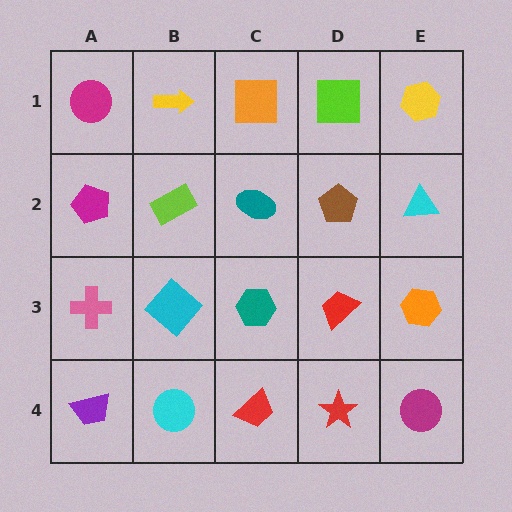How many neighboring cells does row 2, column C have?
4.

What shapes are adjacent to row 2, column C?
An orange square (row 1, column C), a teal hexagon (row 3, column C), a lime rectangle (row 2, column B), a brown pentagon (row 2, column D).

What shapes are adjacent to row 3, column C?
A teal ellipse (row 2, column C), a red trapezoid (row 4, column C), a cyan diamond (row 3, column B), a red trapezoid (row 3, column D).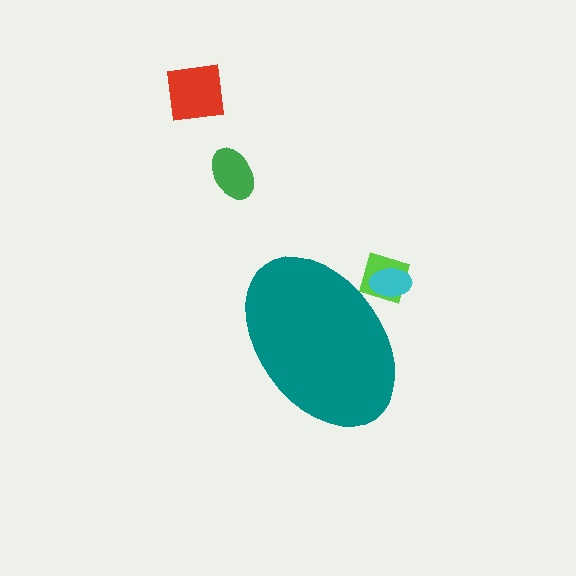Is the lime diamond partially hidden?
Yes, the lime diamond is partially hidden behind the teal ellipse.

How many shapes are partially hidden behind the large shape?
2 shapes are partially hidden.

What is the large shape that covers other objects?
A teal ellipse.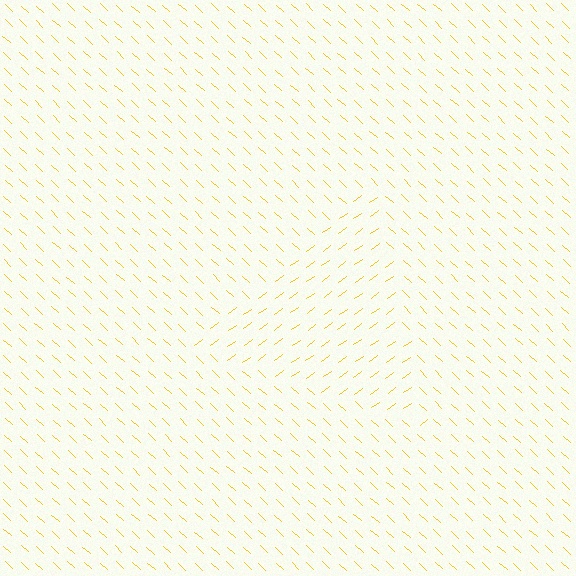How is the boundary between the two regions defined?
The boundary is defined purely by a change in line orientation (approximately 79 degrees difference). All lines are the same color and thickness.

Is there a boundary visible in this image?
Yes, there is a texture boundary formed by a change in line orientation.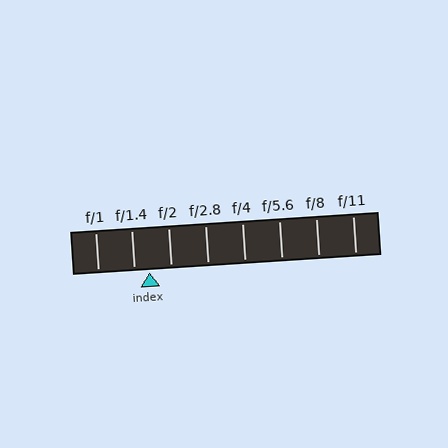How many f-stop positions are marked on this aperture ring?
There are 8 f-stop positions marked.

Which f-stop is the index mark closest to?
The index mark is closest to f/1.4.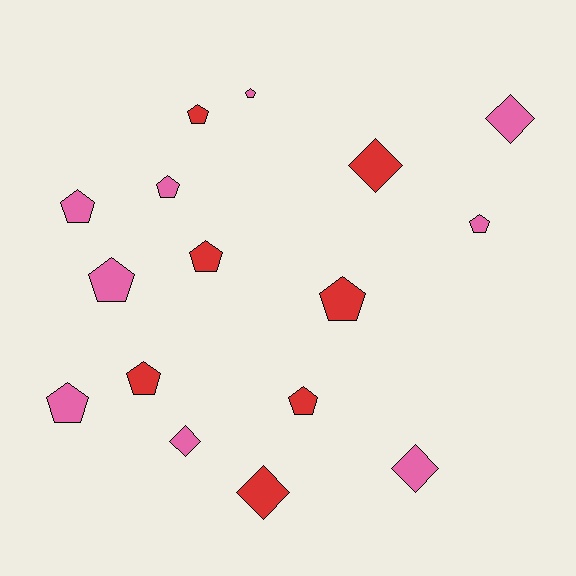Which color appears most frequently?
Pink, with 9 objects.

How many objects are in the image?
There are 16 objects.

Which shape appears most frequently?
Pentagon, with 11 objects.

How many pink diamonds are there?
There are 3 pink diamonds.